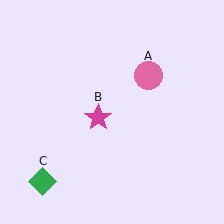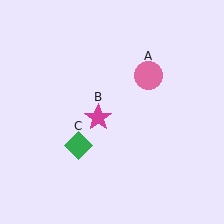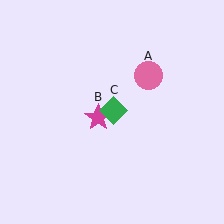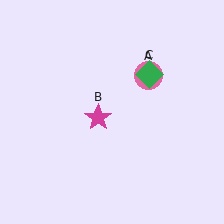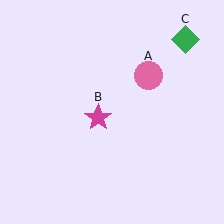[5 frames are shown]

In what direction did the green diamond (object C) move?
The green diamond (object C) moved up and to the right.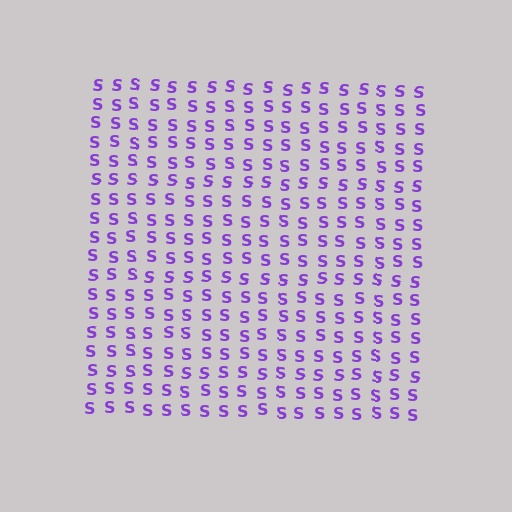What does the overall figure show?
The overall figure shows a square.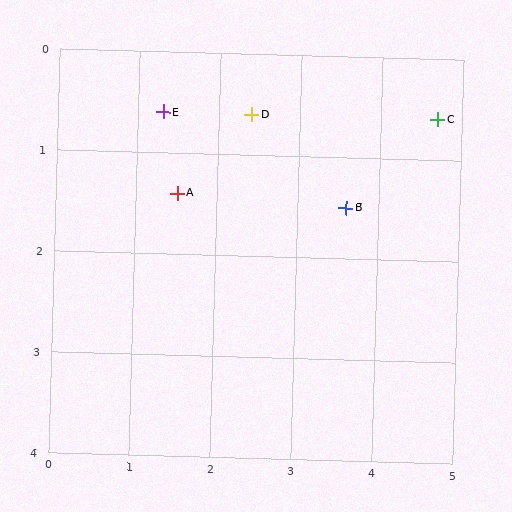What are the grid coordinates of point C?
Point C is at approximately (4.7, 0.6).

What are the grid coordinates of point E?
Point E is at approximately (1.3, 0.6).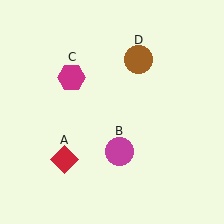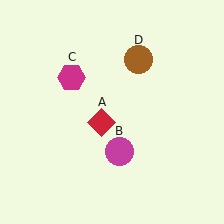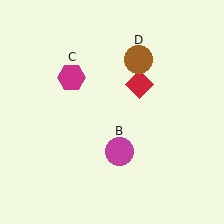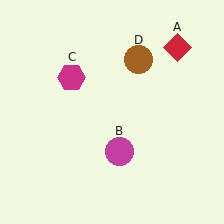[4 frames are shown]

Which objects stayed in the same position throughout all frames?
Magenta circle (object B) and magenta hexagon (object C) and brown circle (object D) remained stationary.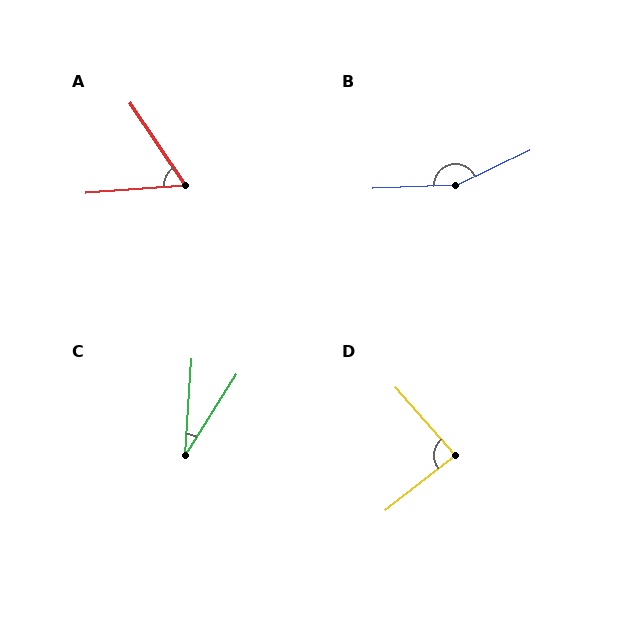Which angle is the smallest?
C, at approximately 29 degrees.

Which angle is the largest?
B, at approximately 157 degrees.